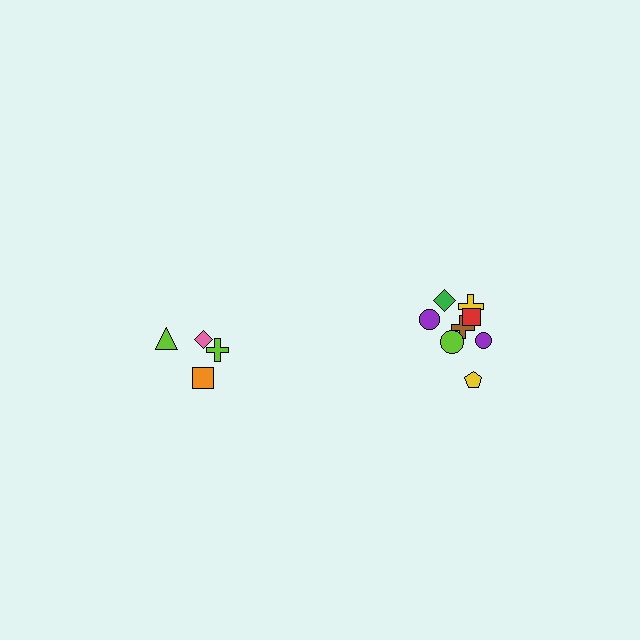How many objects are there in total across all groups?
There are 12 objects.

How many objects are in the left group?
There are 4 objects.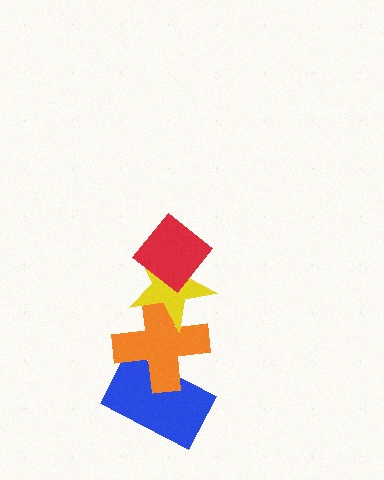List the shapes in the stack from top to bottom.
From top to bottom: the red diamond, the yellow star, the orange cross, the blue rectangle.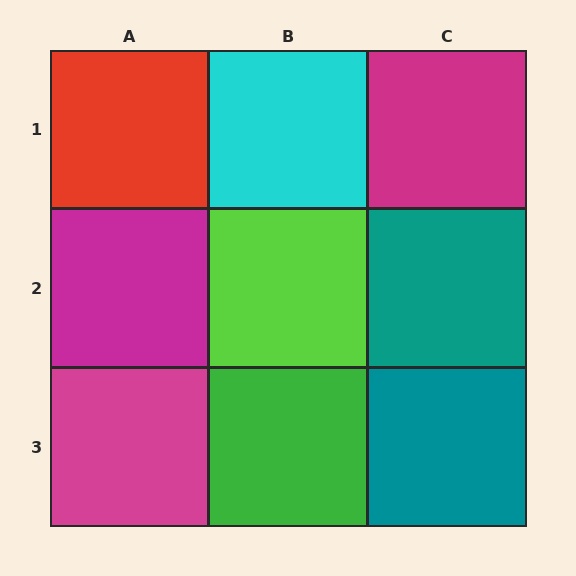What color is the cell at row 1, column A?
Red.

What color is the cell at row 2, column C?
Teal.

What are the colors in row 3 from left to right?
Magenta, green, teal.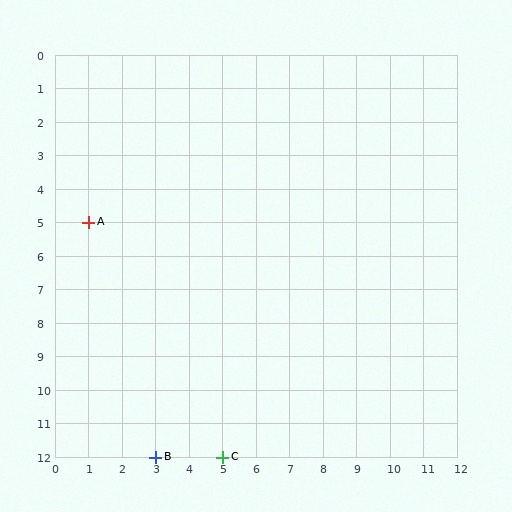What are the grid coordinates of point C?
Point C is at grid coordinates (5, 12).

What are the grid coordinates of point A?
Point A is at grid coordinates (1, 5).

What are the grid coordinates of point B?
Point B is at grid coordinates (3, 12).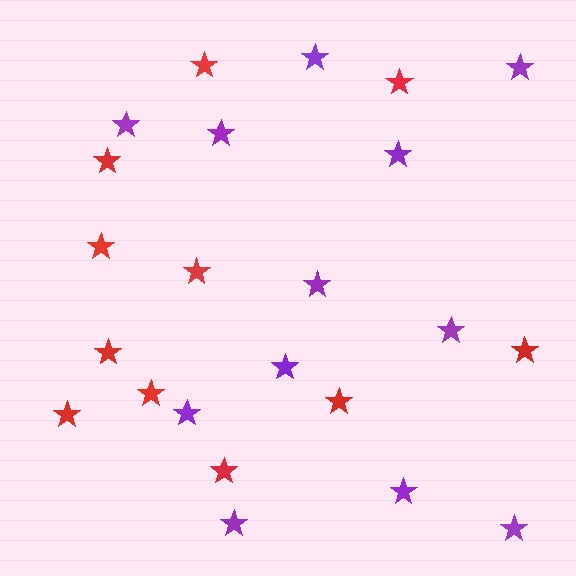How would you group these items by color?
There are 2 groups: one group of red stars (11) and one group of purple stars (12).